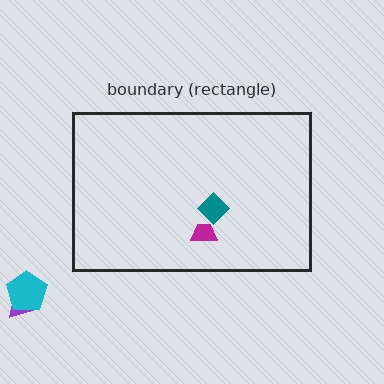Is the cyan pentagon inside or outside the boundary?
Outside.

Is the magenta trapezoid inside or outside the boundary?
Inside.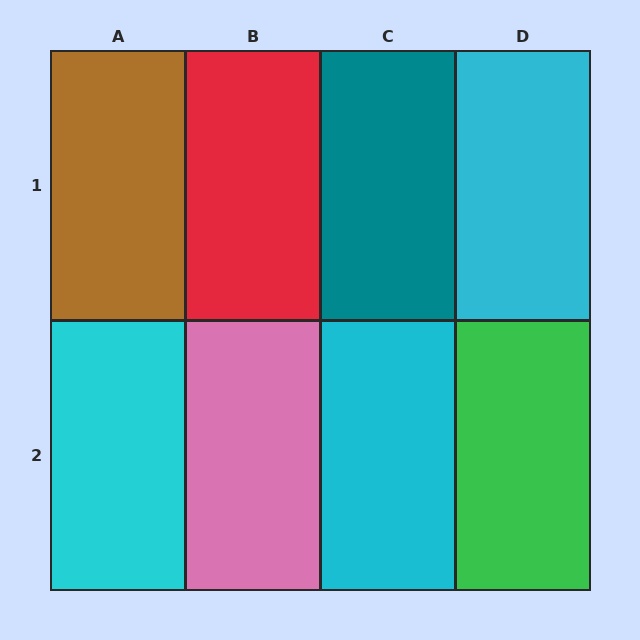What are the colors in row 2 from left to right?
Cyan, pink, cyan, green.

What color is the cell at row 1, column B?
Red.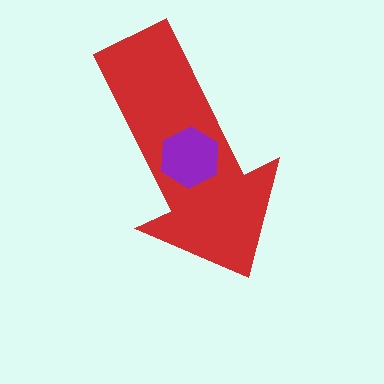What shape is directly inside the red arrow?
The purple hexagon.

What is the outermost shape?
The red arrow.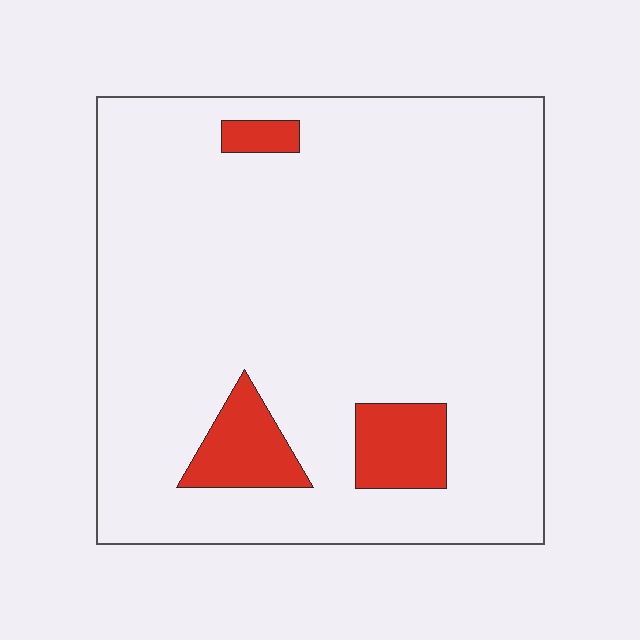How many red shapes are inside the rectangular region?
3.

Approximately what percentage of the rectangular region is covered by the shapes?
Approximately 10%.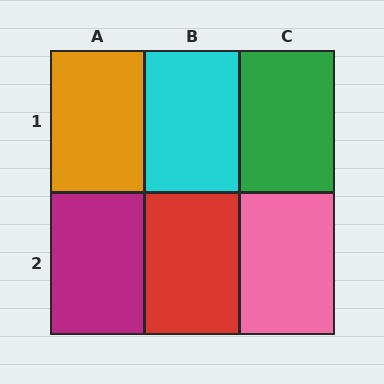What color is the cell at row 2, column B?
Red.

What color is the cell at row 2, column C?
Pink.